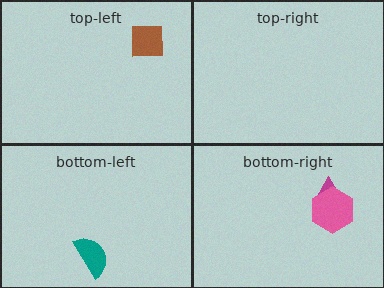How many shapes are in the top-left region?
1.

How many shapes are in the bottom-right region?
2.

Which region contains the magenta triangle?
The bottom-right region.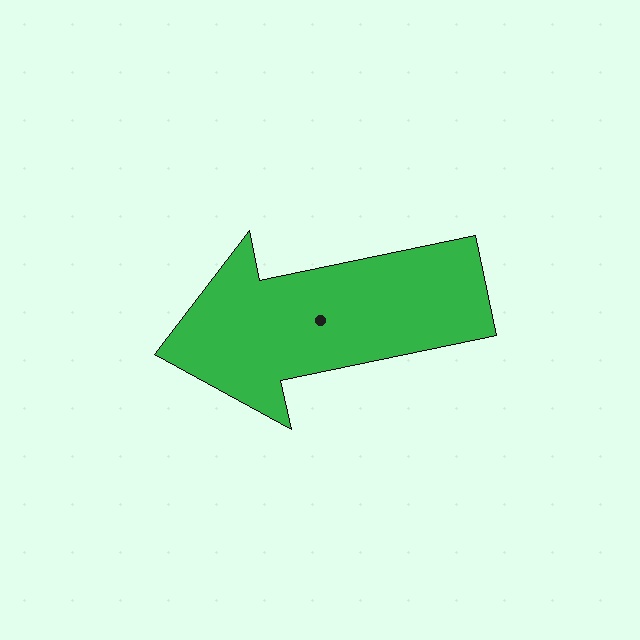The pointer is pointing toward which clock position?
Roughly 9 o'clock.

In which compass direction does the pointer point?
West.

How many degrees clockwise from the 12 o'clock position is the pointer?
Approximately 258 degrees.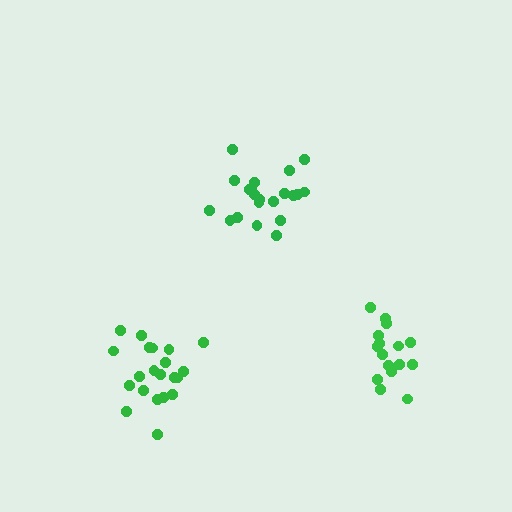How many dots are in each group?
Group 1: 21 dots, Group 2: 21 dots, Group 3: 16 dots (58 total).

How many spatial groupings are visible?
There are 3 spatial groupings.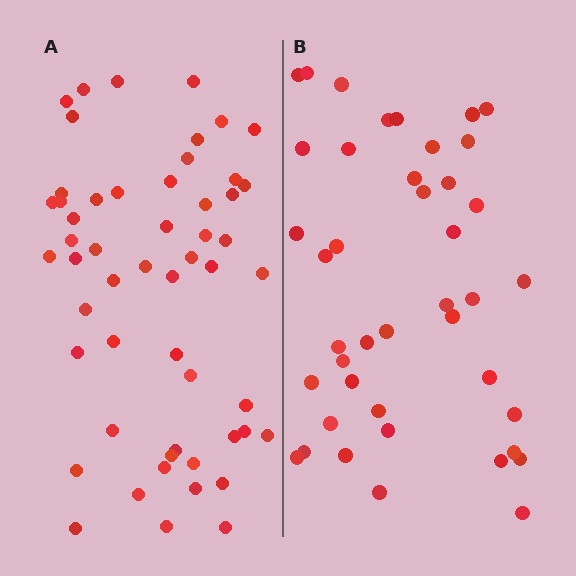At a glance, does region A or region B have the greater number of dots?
Region A (the left region) has more dots.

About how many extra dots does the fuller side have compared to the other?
Region A has roughly 12 or so more dots than region B.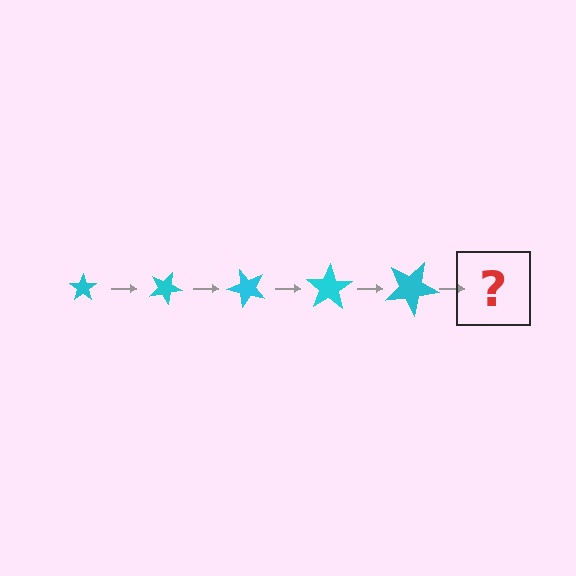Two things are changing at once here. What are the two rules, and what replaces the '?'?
The two rules are that the star grows larger each step and it rotates 25 degrees each step. The '?' should be a star, larger than the previous one and rotated 125 degrees from the start.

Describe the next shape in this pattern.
It should be a star, larger than the previous one and rotated 125 degrees from the start.